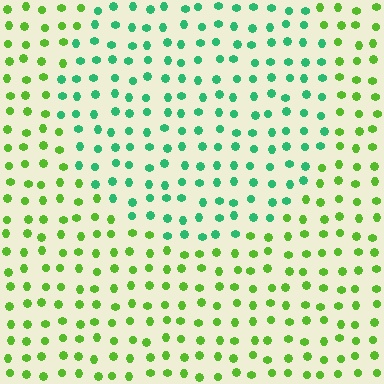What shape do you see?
I see a circle.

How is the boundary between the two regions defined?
The boundary is defined purely by a slight shift in hue (about 47 degrees). Spacing, size, and orientation are identical on both sides.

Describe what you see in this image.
The image is filled with small lime elements in a uniform arrangement. A circle-shaped region is visible where the elements are tinted to a slightly different hue, forming a subtle color boundary.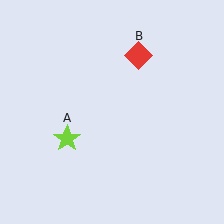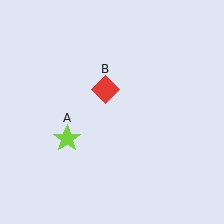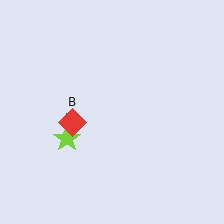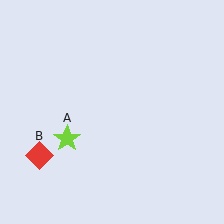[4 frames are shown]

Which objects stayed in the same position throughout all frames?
Lime star (object A) remained stationary.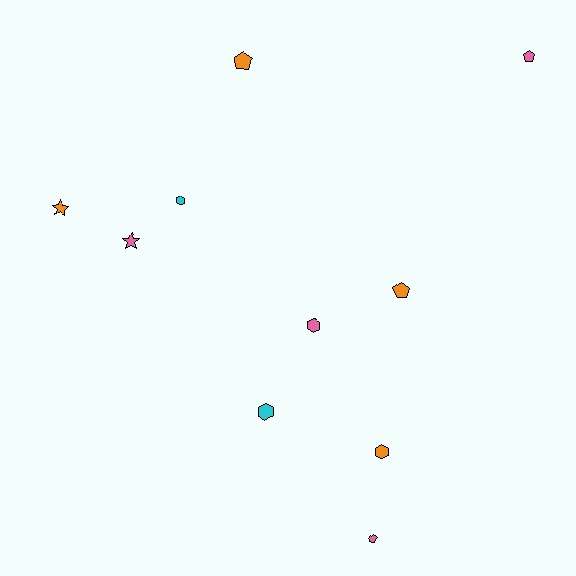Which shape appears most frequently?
Hexagon, with 4 objects.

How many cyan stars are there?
There are no cyan stars.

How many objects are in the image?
There are 10 objects.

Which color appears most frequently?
Pink, with 4 objects.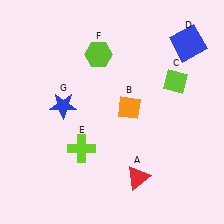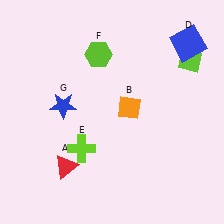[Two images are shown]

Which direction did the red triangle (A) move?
The red triangle (A) moved left.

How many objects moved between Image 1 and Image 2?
2 objects moved between the two images.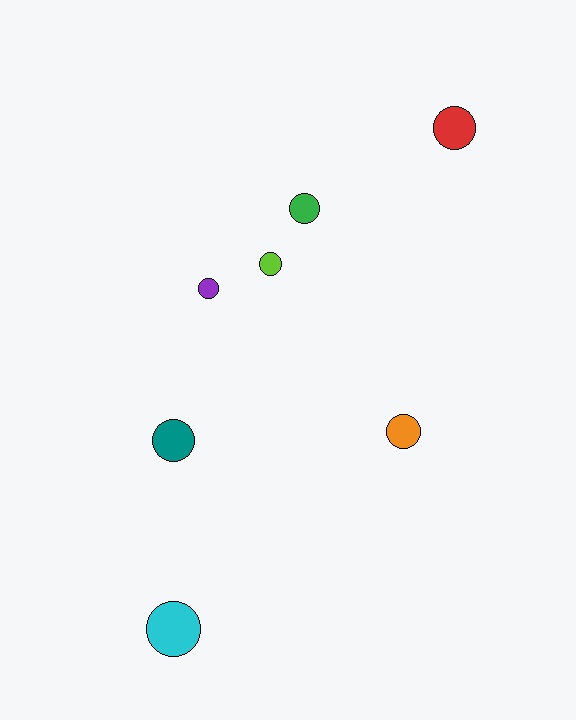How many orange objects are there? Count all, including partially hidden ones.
There is 1 orange object.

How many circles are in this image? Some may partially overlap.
There are 7 circles.